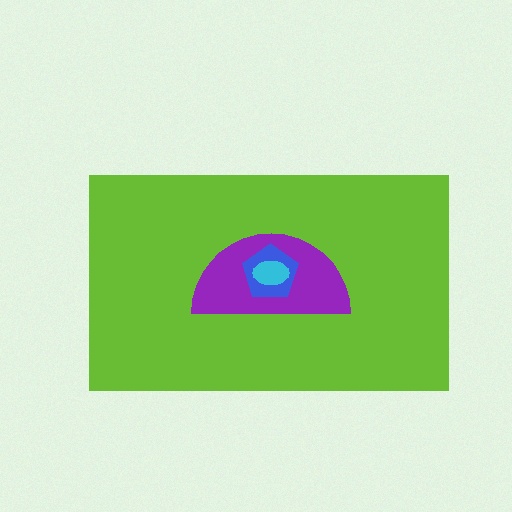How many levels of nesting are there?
4.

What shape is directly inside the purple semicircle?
The blue pentagon.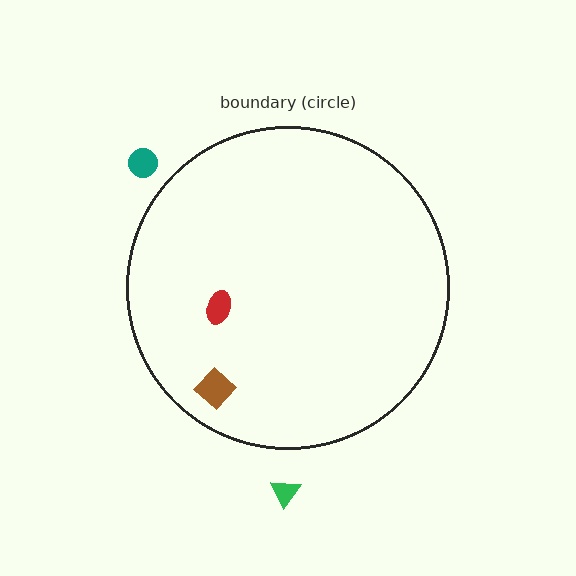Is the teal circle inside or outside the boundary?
Outside.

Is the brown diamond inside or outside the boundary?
Inside.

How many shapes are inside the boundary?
2 inside, 2 outside.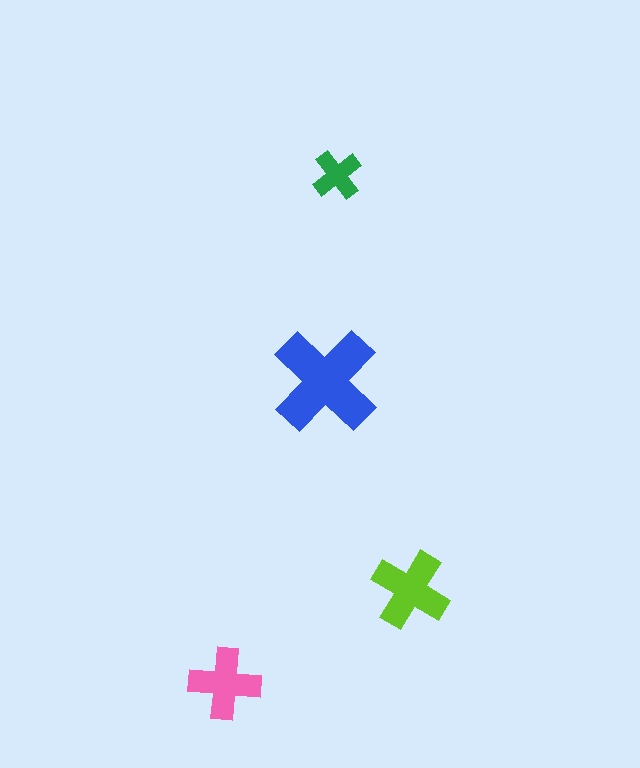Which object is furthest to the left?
The pink cross is leftmost.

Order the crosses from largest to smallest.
the blue one, the lime one, the pink one, the green one.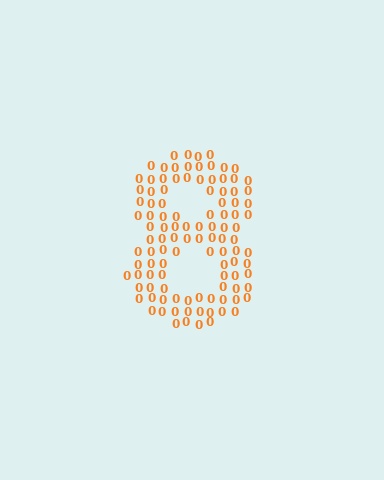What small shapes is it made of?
It is made of small digit 0's.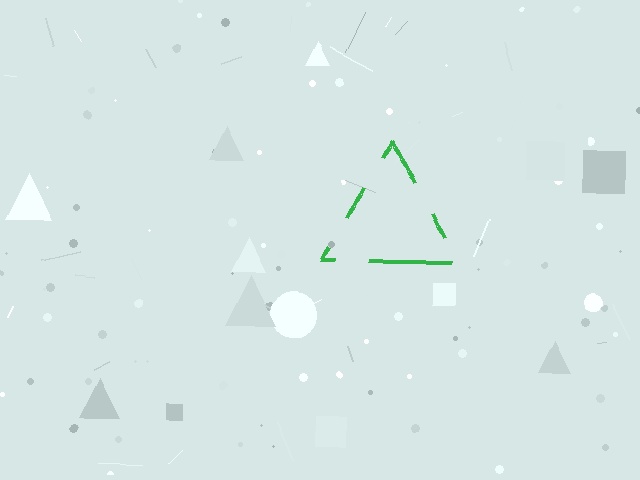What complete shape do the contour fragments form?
The contour fragments form a triangle.